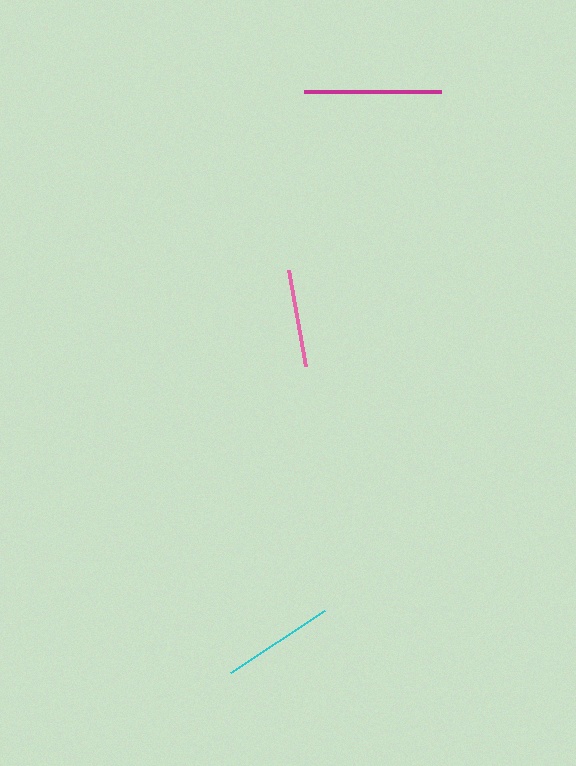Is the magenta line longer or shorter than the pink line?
The magenta line is longer than the pink line.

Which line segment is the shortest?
The pink line is the shortest at approximately 98 pixels.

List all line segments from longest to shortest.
From longest to shortest: magenta, cyan, pink.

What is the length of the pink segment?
The pink segment is approximately 98 pixels long.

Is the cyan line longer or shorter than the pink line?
The cyan line is longer than the pink line.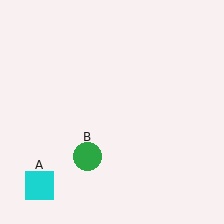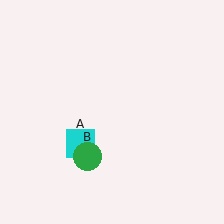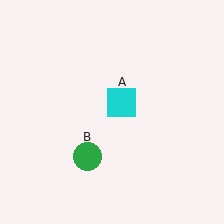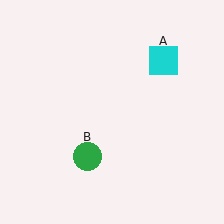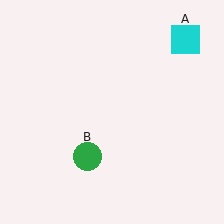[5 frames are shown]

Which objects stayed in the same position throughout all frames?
Green circle (object B) remained stationary.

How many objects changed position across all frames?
1 object changed position: cyan square (object A).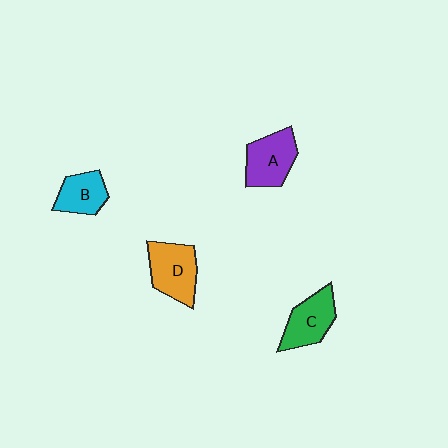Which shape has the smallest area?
Shape B (cyan).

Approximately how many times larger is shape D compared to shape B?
Approximately 1.4 times.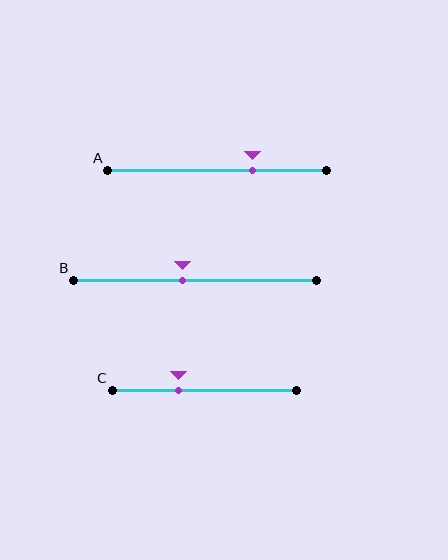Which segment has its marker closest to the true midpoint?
Segment B has its marker closest to the true midpoint.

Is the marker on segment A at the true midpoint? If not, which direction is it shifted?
No, the marker on segment A is shifted to the right by about 16% of the segment length.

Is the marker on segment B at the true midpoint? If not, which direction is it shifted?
No, the marker on segment B is shifted to the left by about 5% of the segment length.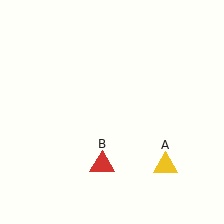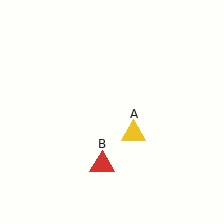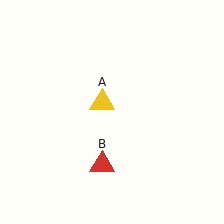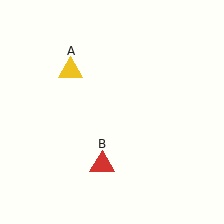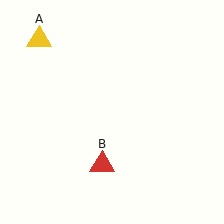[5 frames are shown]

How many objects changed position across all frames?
1 object changed position: yellow triangle (object A).